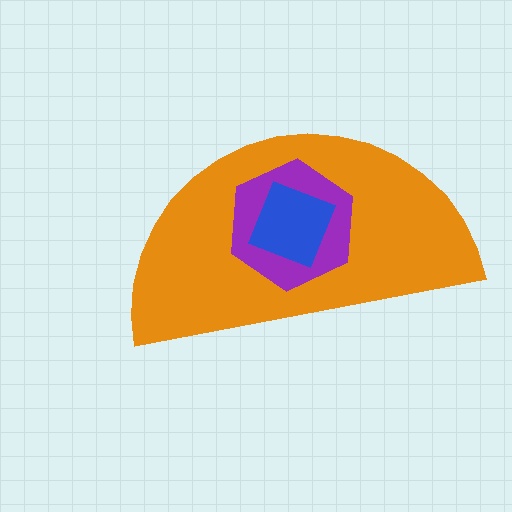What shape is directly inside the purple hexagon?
The blue square.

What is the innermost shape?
The blue square.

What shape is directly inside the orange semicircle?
The purple hexagon.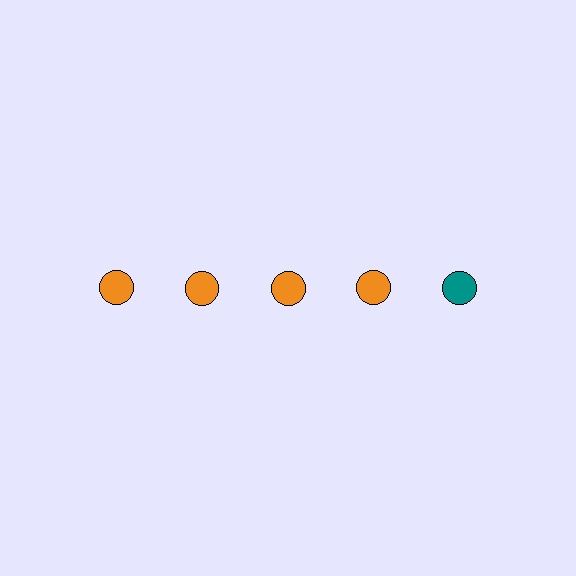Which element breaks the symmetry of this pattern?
The teal circle in the top row, rightmost column breaks the symmetry. All other shapes are orange circles.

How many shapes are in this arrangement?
There are 5 shapes arranged in a grid pattern.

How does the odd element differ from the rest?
It has a different color: teal instead of orange.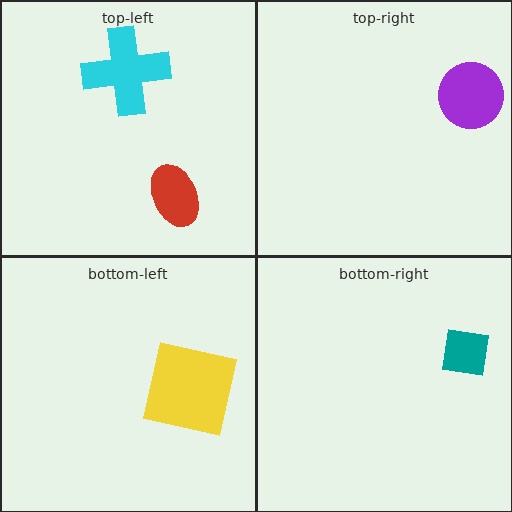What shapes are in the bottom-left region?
The yellow square.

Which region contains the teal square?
The bottom-right region.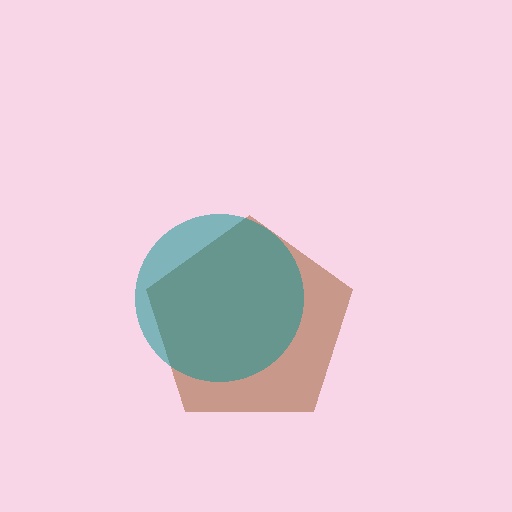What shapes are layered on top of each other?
The layered shapes are: a brown pentagon, a teal circle.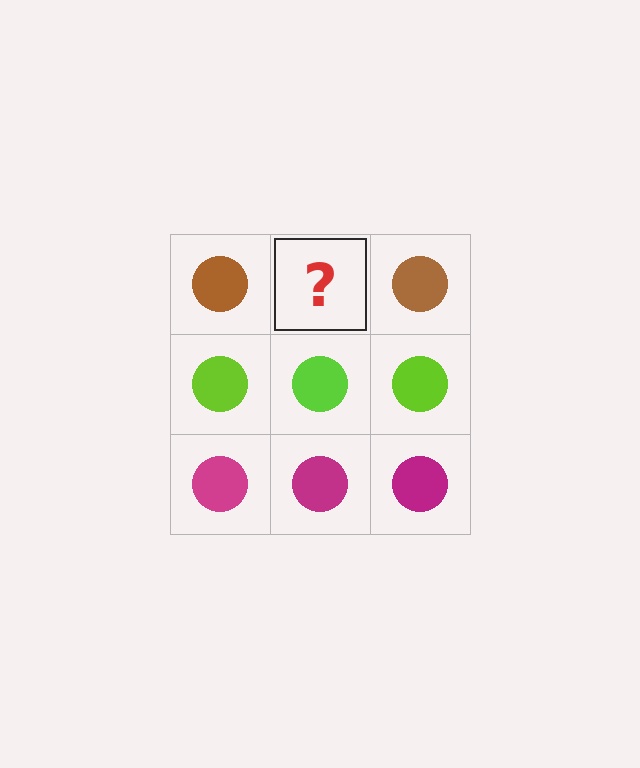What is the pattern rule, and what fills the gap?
The rule is that each row has a consistent color. The gap should be filled with a brown circle.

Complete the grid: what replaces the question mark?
The question mark should be replaced with a brown circle.